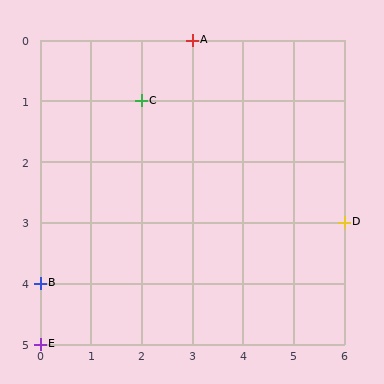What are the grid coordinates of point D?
Point D is at grid coordinates (6, 3).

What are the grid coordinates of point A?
Point A is at grid coordinates (3, 0).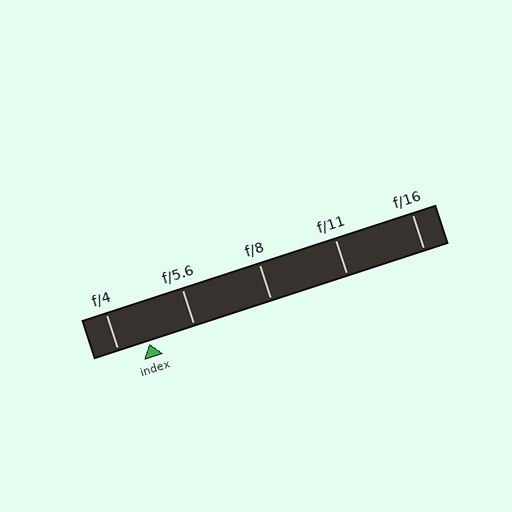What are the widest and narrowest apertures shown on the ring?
The widest aperture shown is f/4 and the narrowest is f/16.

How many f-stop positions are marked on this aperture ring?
There are 5 f-stop positions marked.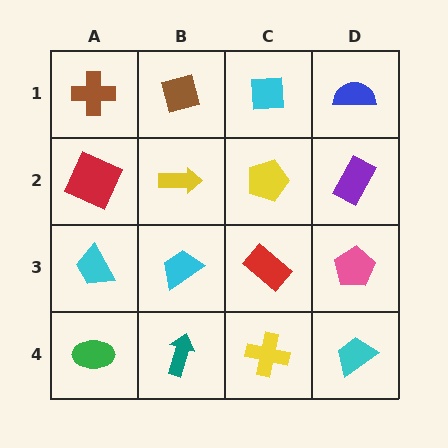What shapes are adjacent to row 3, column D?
A purple rectangle (row 2, column D), a cyan trapezoid (row 4, column D), a red rectangle (row 3, column C).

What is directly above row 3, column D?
A purple rectangle.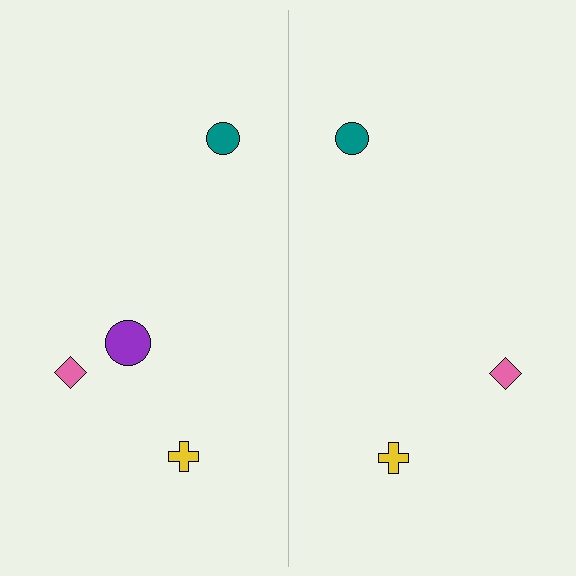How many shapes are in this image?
There are 7 shapes in this image.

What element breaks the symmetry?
A purple circle is missing from the right side.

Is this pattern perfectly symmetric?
No, the pattern is not perfectly symmetric. A purple circle is missing from the right side.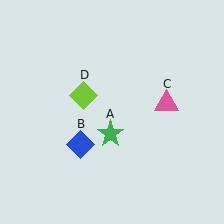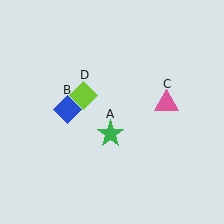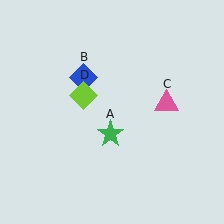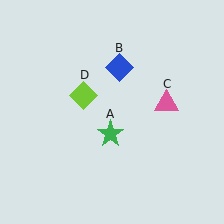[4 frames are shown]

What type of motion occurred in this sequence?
The blue diamond (object B) rotated clockwise around the center of the scene.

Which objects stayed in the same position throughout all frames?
Green star (object A) and pink triangle (object C) and lime diamond (object D) remained stationary.